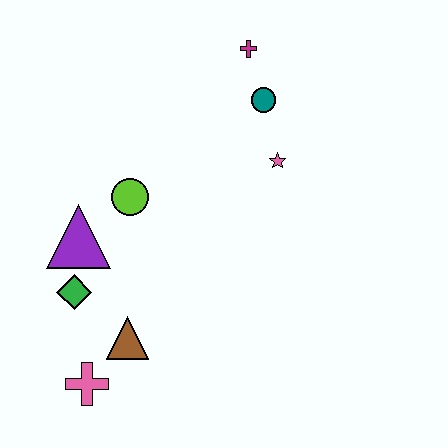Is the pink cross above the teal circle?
No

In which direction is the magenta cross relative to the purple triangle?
The magenta cross is above the purple triangle.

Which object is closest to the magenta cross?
The teal circle is closest to the magenta cross.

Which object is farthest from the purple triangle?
The magenta cross is farthest from the purple triangle.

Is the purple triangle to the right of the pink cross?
No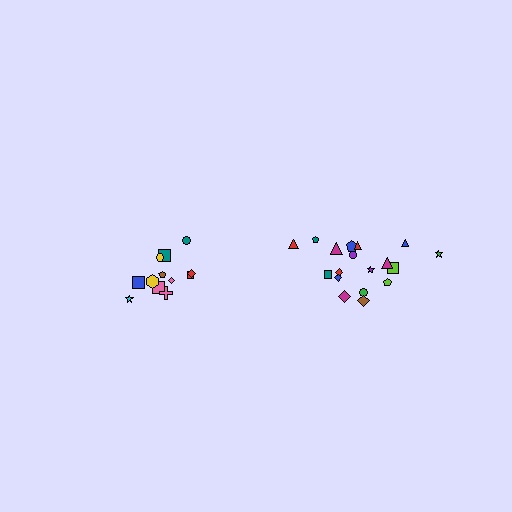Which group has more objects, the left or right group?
The right group.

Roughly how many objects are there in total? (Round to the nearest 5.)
Roughly 30 objects in total.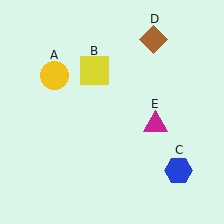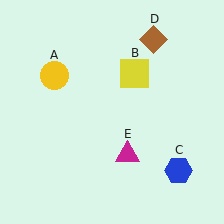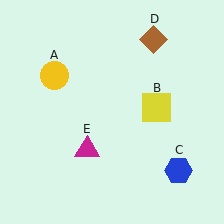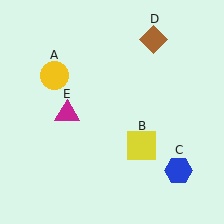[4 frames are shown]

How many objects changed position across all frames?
2 objects changed position: yellow square (object B), magenta triangle (object E).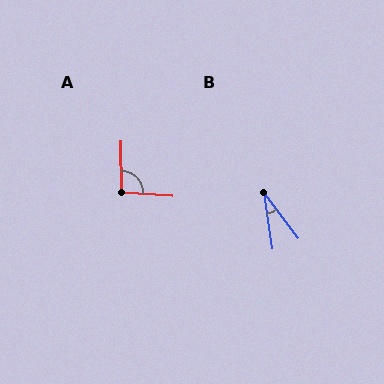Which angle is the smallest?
B, at approximately 29 degrees.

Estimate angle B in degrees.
Approximately 29 degrees.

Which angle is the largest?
A, at approximately 94 degrees.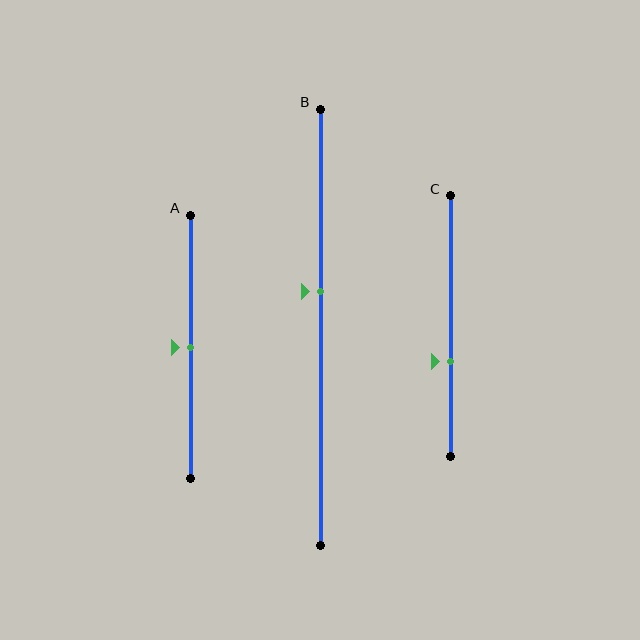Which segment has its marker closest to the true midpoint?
Segment A has its marker closest to the true midpoint.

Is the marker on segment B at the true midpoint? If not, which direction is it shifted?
No, the marker on segment B is shifted upward by about 8% of the segment length.